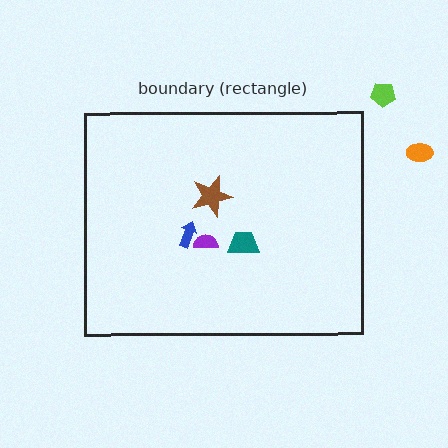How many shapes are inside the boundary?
4 inside, 2 outside.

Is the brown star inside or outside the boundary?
Inside.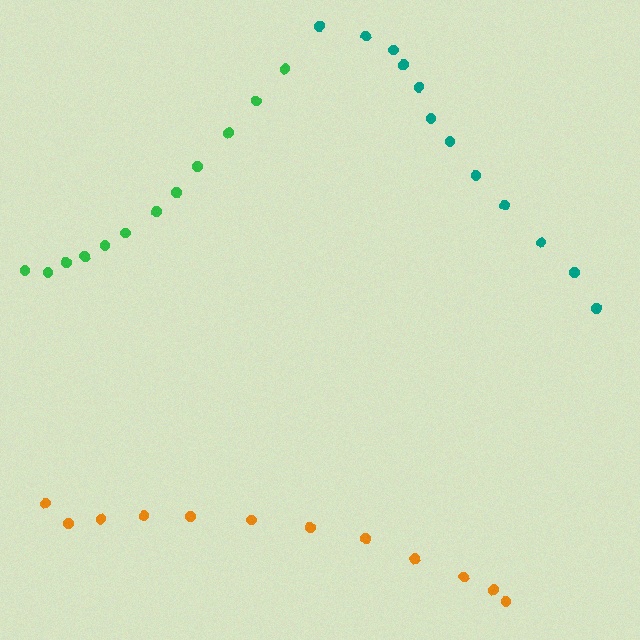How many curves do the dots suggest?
There are 3 distinct paths.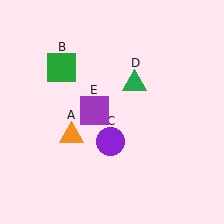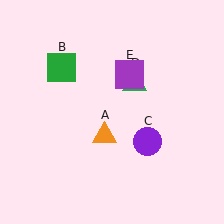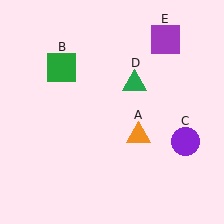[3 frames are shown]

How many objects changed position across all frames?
3 objects changed position: orange triangle (object A), purple circle (object C), purple square (object E).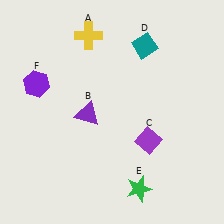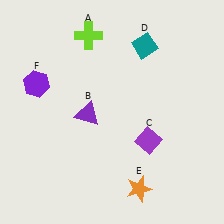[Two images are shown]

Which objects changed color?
A changed from yellow to lime. E changed from green to orange.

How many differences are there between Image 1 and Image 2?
There are 2 differences between the two images.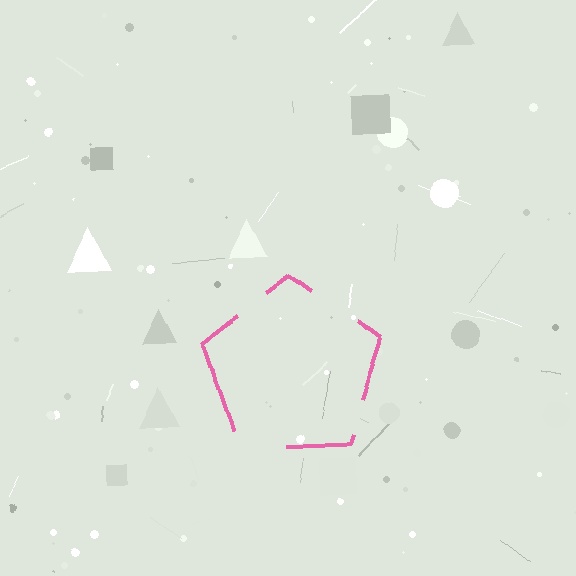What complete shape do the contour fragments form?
The contour fragments form a pentagon.